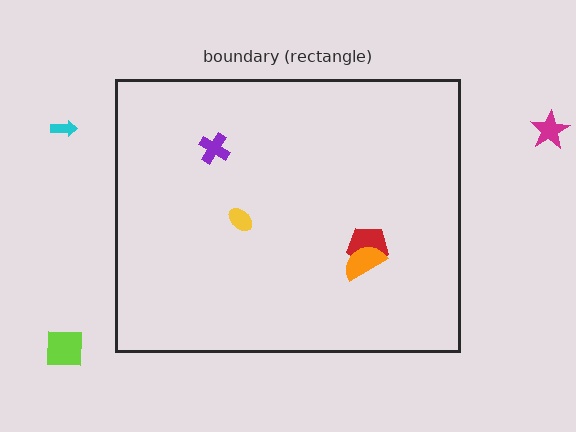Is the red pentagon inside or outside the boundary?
Inside.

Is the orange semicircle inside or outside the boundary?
Inside.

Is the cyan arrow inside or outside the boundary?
Outside.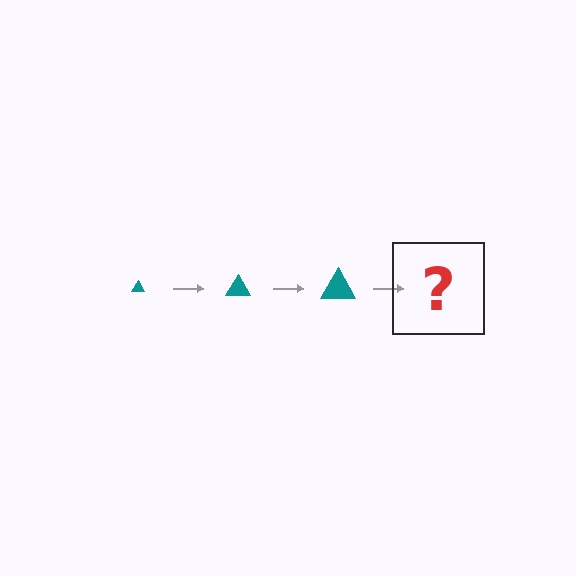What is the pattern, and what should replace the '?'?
The pattern is that the triangle gets progressively larger each step. The '?' should be a teal triangle, larger than the previous one.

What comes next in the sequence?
The next element should be a teal triangle, larger than the previous one.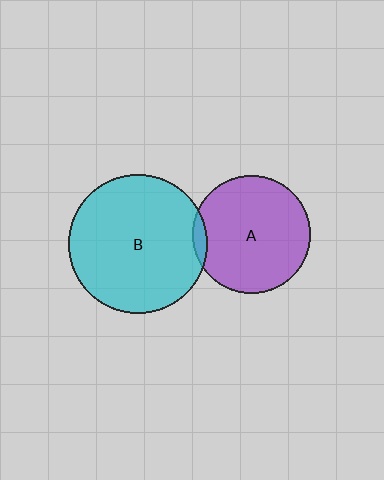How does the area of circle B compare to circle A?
Approximately 1.4 times.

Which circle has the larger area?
Circle B (cyan).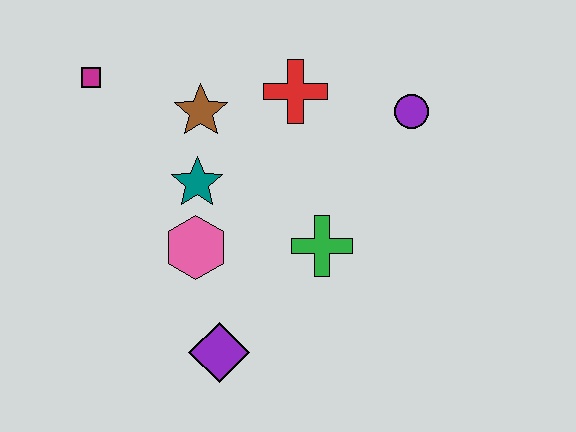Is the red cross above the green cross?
Yes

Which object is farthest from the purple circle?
The magenta square is farthest from the purple circle.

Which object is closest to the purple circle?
The red cross is closest to the purple circle.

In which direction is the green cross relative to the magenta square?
The green cross is to the right of the magenta square.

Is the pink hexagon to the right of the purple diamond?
No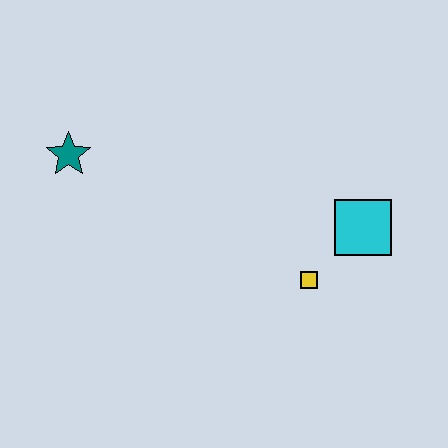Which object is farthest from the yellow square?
The teal star is farthest from the yellow square.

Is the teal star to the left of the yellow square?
Yes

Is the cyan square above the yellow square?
Yes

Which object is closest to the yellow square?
The cyan square is closest to the yellow square.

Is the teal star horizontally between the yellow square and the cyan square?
No